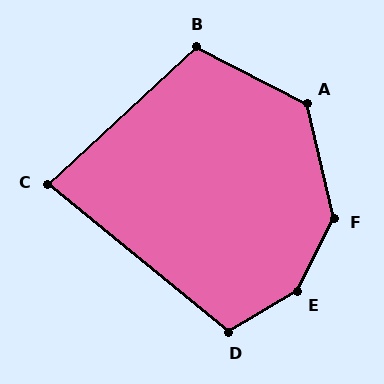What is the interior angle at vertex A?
Approximately 131 degrees (obtuse).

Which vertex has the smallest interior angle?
C, at approximately 82 degrees.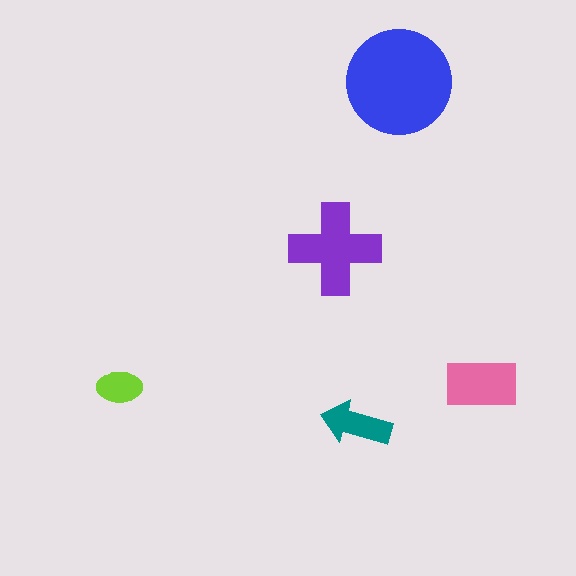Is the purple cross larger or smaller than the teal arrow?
Larger.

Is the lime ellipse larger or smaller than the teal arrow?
Smaller.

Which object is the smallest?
The lime ellipse.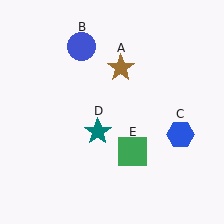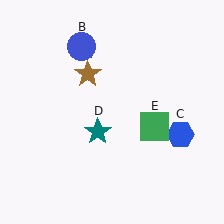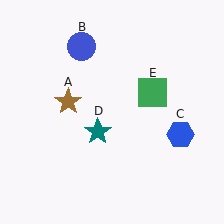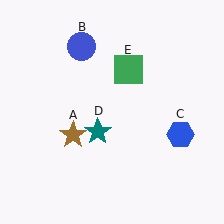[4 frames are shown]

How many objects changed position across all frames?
2 objects changed position: brown star (object A), green square (object E).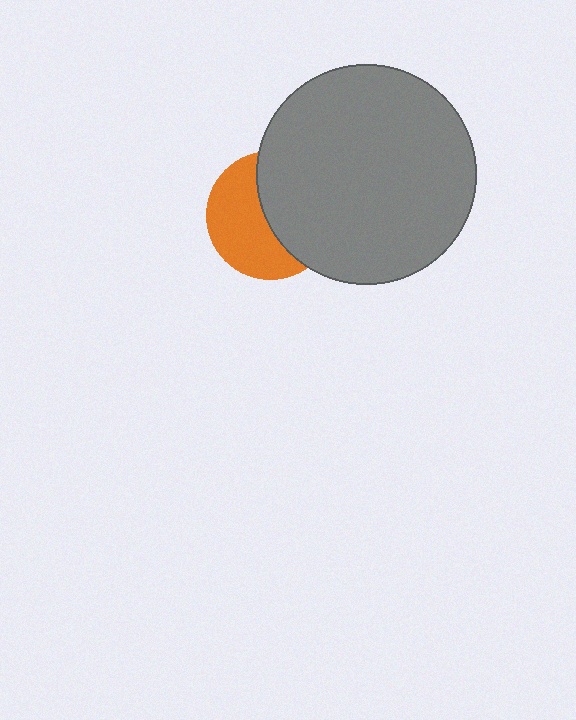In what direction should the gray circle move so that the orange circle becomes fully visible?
The gray circle should move right. That is the shortest direction to clear the overlap and leave the orange circle fully visible.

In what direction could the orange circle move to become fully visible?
The orange circle could move left. That would shift it out from behind the gray circle entirely.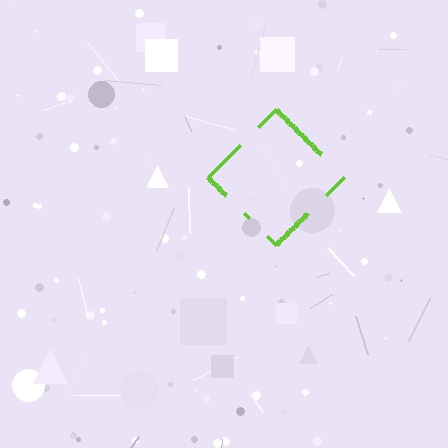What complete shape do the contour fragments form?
The contour fragments form a diamond.